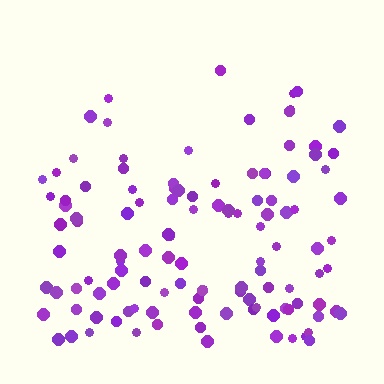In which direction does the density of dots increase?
From top to bottom, with the bottom side densest.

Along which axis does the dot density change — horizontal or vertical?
Vertical.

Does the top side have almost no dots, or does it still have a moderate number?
Still a moderate number, just noticeably fewer than the bottom.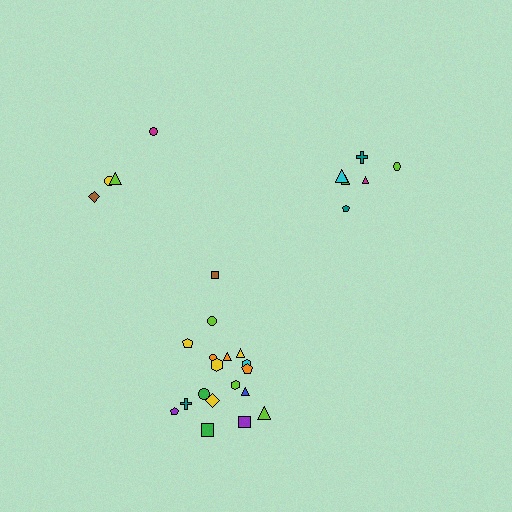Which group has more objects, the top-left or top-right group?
The top-right group.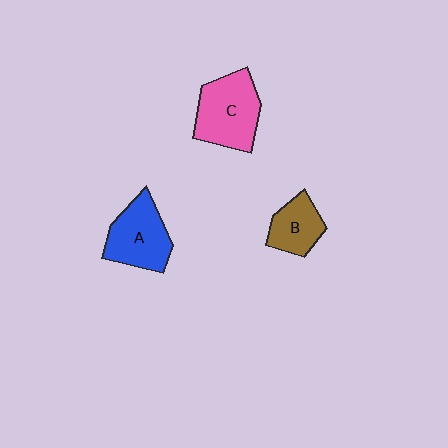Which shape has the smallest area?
Shape B (brown).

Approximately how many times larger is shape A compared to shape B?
Approximately 1.5 times.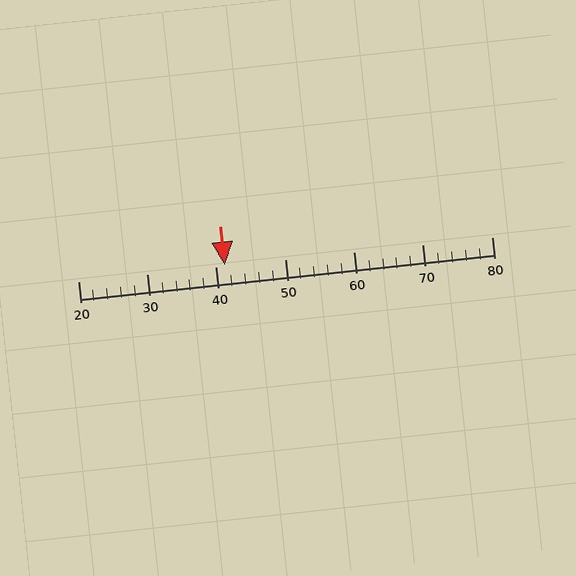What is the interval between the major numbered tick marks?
The major tick marks are spaced 10 units apart.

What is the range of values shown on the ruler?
The ruler shows values from 20 to 80.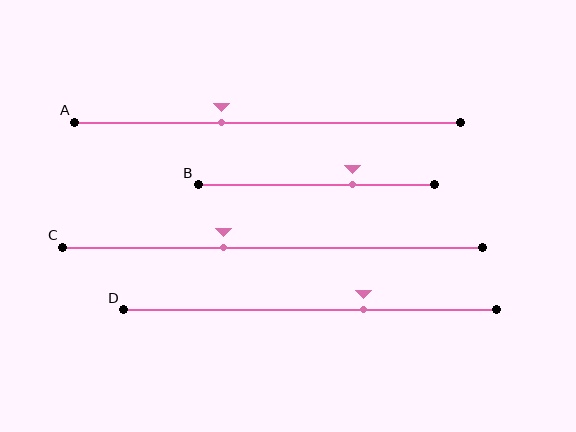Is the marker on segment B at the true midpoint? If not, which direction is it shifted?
No, the marker on segment B is shifted to the right by about 15% of the segment length.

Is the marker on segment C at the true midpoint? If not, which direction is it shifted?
No, the marker on segment C is shifted to the left by about 12% of the segment length.